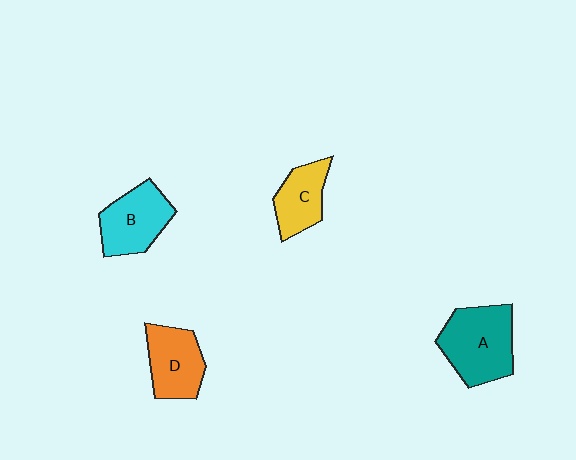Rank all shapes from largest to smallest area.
From largest to smallest: A (teal), B (cyan), D (orange), C (yellow).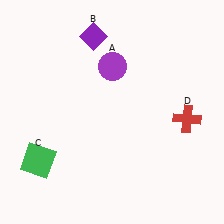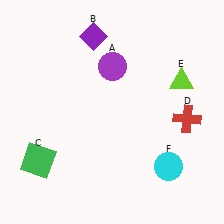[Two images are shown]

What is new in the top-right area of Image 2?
A lime triangle (E) was added in the top-right area of Image 2.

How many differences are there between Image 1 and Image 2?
There are 2 differences between the two images.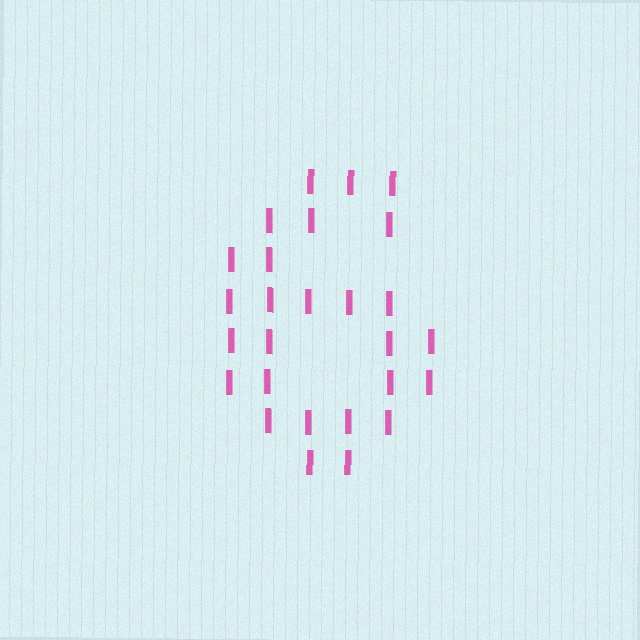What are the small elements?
The small elements are letter I's.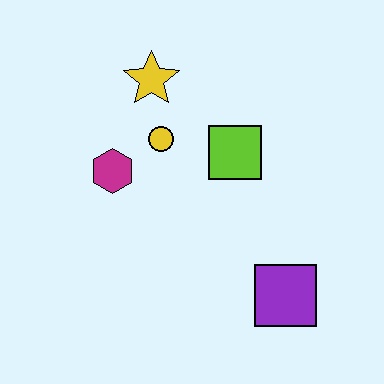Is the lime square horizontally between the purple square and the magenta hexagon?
Yes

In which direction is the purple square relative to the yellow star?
The purple square is below the yellow star.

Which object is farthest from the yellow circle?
The purple square is farthest from the yellow circle.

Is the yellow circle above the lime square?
Yes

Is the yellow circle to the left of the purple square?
Yes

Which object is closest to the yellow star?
The yellow circle is closest to the yellow star.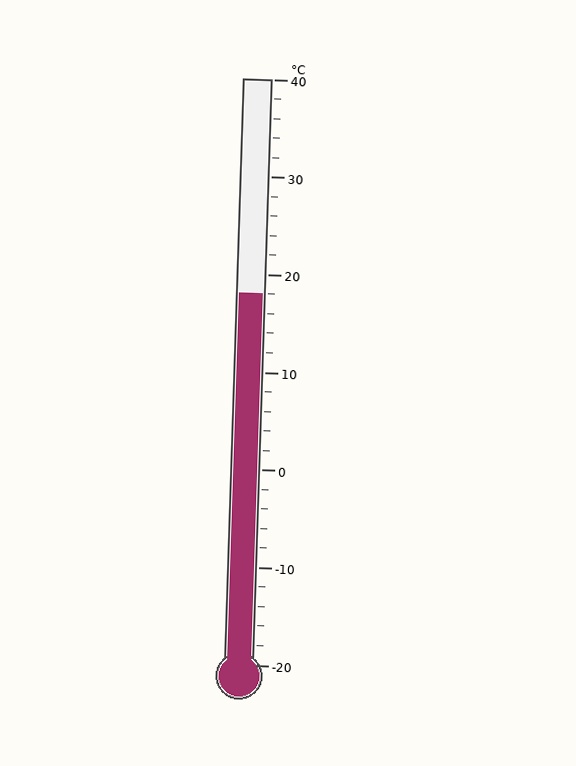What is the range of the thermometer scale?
The thermometer scale ranges from -20°C to 40°C.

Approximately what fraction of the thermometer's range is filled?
The thermometer is filled to approximately 65% of its range.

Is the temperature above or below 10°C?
The temperature is above 10°C.